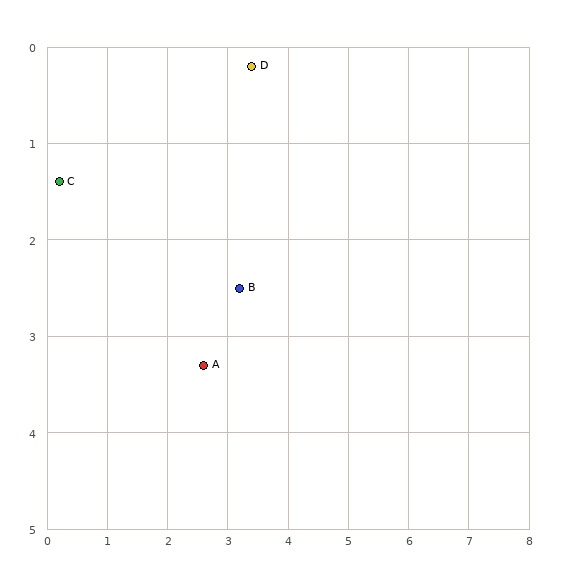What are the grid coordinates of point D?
Point D is at approximately (3.4, 0.2).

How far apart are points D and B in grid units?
Points D and B are about 2.3 grid units apart.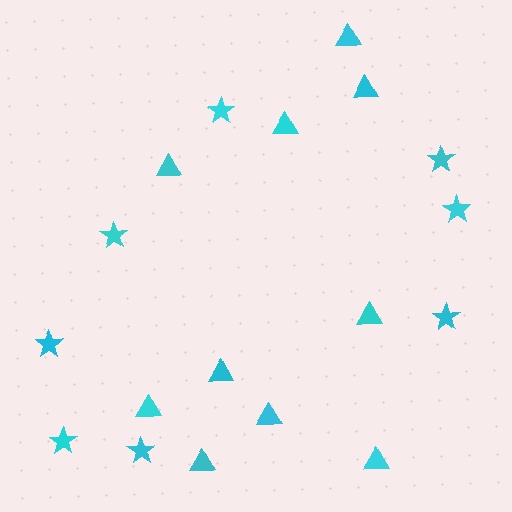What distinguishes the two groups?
There are 2 groups: one group of triangles (10) and one group of stars (8).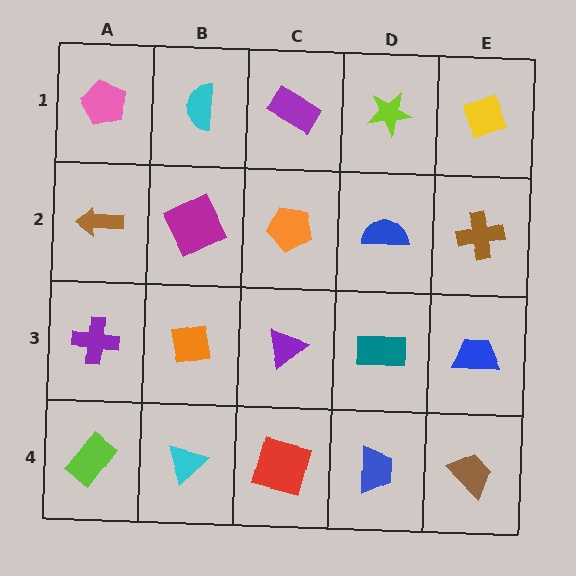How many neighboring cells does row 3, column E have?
3.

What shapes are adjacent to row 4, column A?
A purple cross (row 3, column A), a cyan triangle (row 4, column B).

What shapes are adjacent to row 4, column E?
A blue trapezoid (row 3, column E), a blue trapezoid (row 4, column D).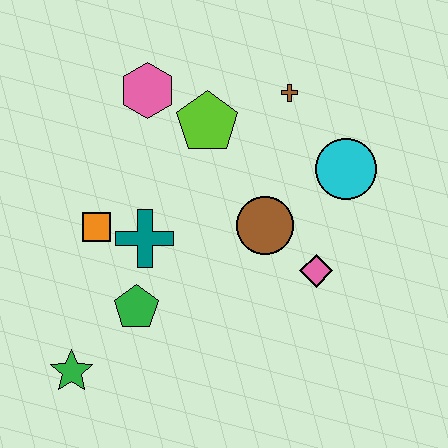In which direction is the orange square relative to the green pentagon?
The orange square is above the green pentagon.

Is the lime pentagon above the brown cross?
No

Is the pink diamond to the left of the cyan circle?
Yes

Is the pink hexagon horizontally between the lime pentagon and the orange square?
Yes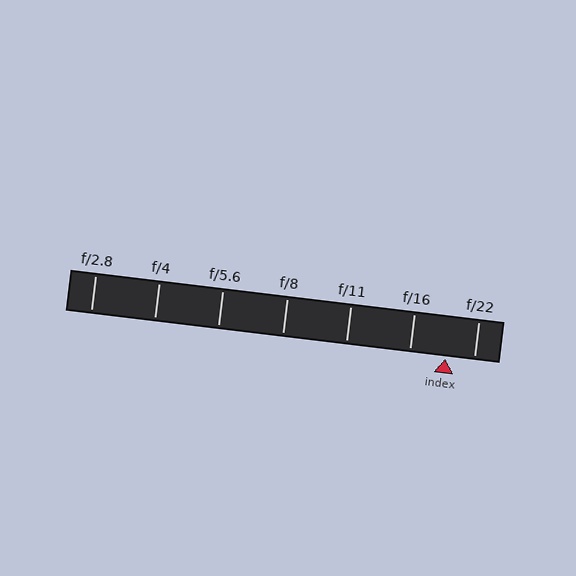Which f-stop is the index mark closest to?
The index mark is closest to f/22.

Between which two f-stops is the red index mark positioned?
The index mark is between f/16 and f/22.